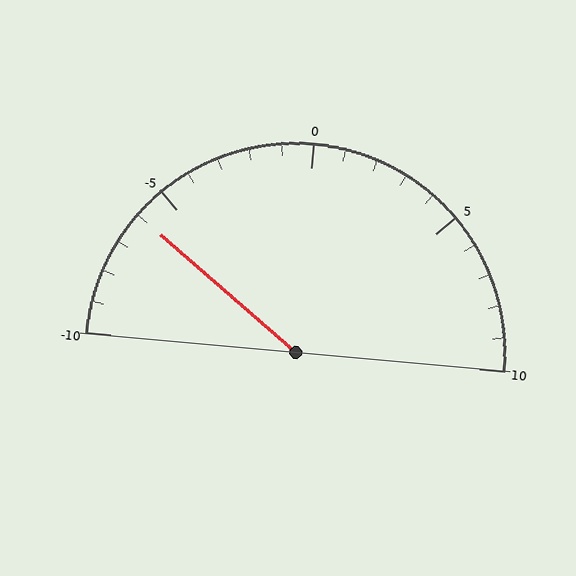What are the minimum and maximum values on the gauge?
The gauge ranges from -10 to 10.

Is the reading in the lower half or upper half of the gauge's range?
The reading is in the lower half of the range (-10 to 10).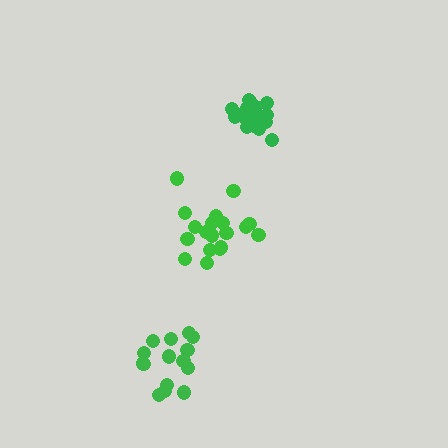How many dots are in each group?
Group 1: 17 dots, Group 2: 19 dots, Group 3: 15 dots (51 total).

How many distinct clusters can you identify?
There are 3 distinct clusters.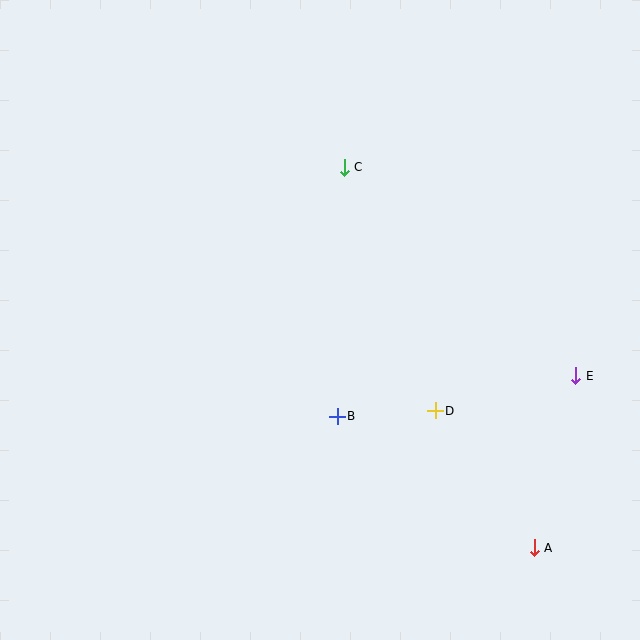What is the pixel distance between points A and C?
The distance between A and C is 426 pixels.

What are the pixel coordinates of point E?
Point E is at (576, 376).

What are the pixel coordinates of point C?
Point C is at (344, 167).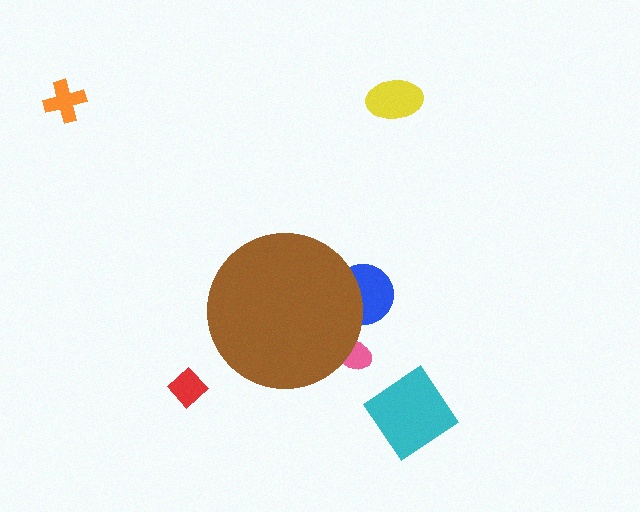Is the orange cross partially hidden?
No, the orange cross is fully visible.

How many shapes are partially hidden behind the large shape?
2 shapes are partially hidden.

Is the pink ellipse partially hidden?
Yes, the pink ellipse is partially hidden behind the brown circle.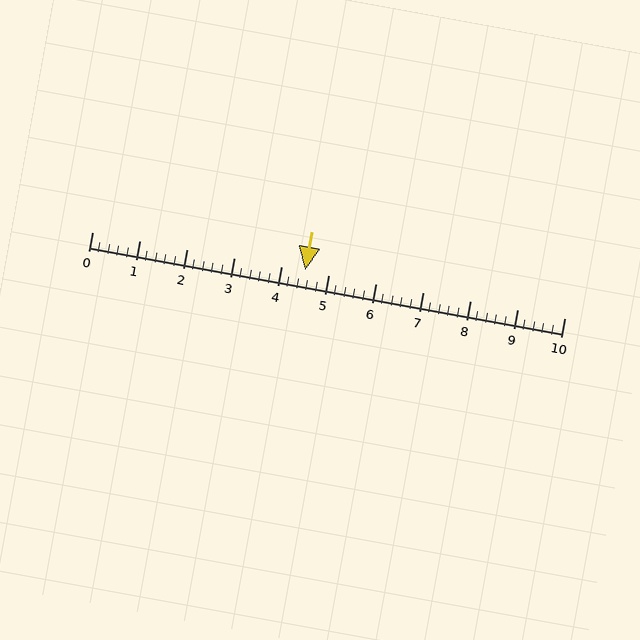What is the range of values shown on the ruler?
The ruler shows values from 0 to 10.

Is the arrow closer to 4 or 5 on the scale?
The arrow is closer to 5.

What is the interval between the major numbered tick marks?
The major tick marks are spaced 1 units apart.